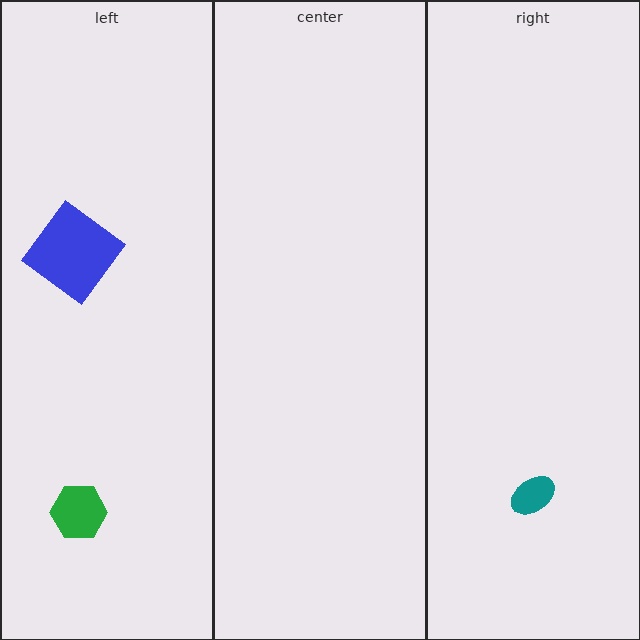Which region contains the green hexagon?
The left region.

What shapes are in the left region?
The blue diamond, the green hexagon.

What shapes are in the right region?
The teal ellipse.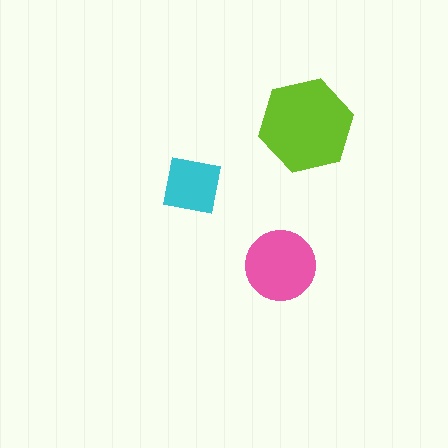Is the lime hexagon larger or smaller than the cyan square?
Larger.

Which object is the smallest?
The cyan square.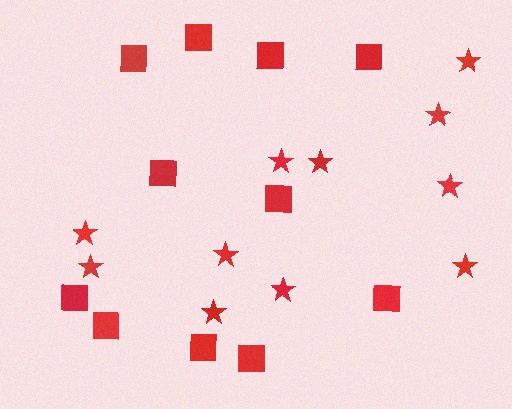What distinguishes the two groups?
There are 2 groups: one group of squares (11) and one group of stars (11).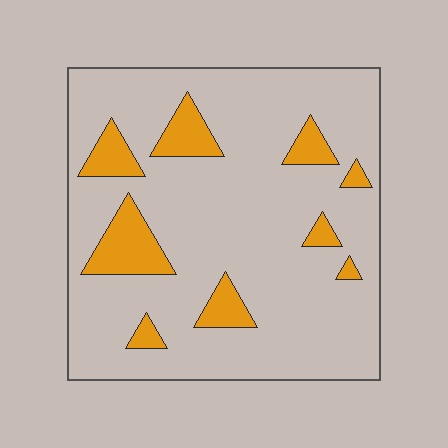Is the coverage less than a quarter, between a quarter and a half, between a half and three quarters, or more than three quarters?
Less than a quarter.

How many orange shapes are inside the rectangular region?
9.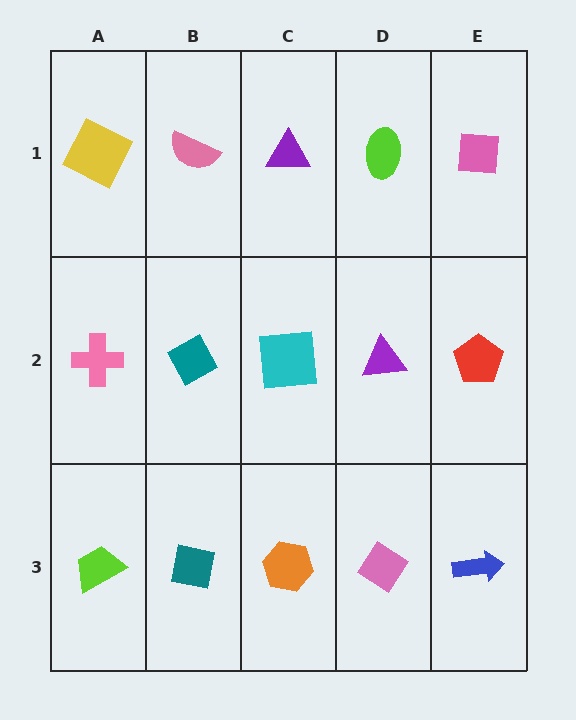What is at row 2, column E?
A red pentagon.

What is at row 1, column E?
A pink square.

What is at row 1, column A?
A yellow square.